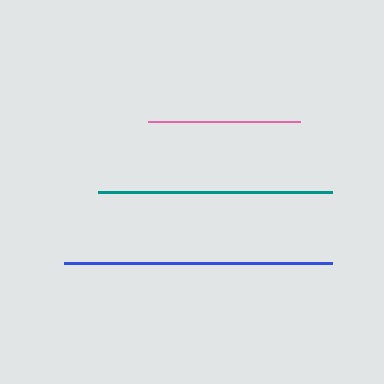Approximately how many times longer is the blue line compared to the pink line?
The blue line is approximately 1.8 times the length of the pink line.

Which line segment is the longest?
The blue line is the longest at approximately 267 pixels.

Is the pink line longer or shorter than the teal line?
The teal line is longer than the pink line.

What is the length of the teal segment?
The teal segment is approximately 234 pixels long.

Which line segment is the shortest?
The pink line is the shortest at approximately 152 pixels.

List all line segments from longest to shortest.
From longest to shortest: blue, teal, pink.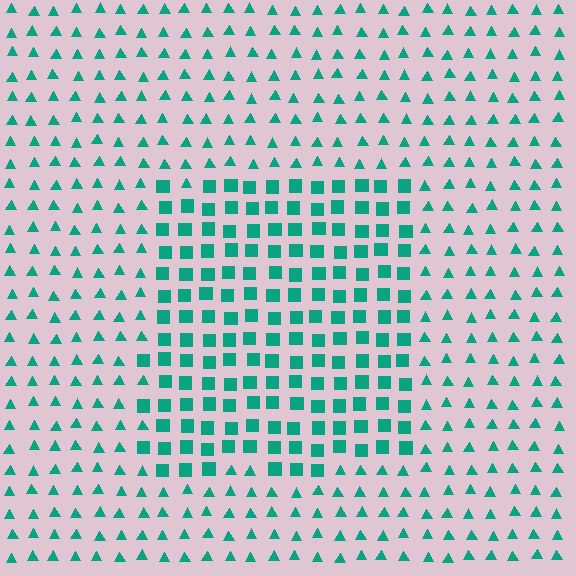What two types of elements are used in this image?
The image uses squares inside the rectangle region and triangles outside it.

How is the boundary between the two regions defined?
The boundary is defined by a change in element shape: squares inside vs. triangles outside. All elements share the same color and spacing.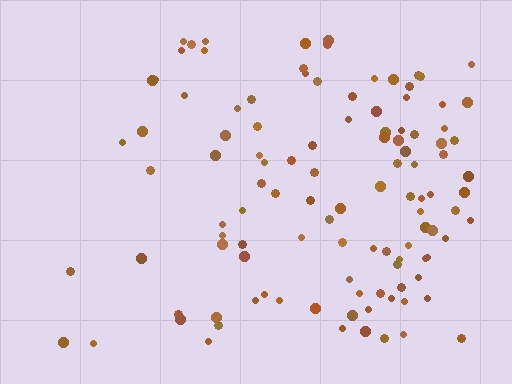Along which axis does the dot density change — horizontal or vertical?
Horizontal.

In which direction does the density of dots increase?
From left to right, with the right side densest.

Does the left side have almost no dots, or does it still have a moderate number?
Still a moderate number, just noticeably fewer than the right.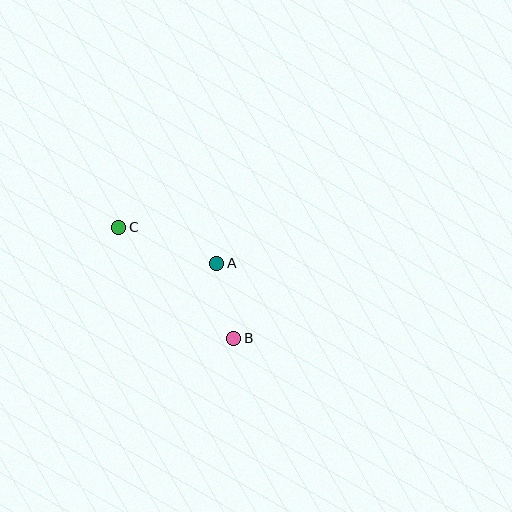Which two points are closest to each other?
Points A and B are closest to each other.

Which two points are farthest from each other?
Points B and C are farthest from each other.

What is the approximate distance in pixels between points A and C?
The distance between A and C is approximately 104 pixels.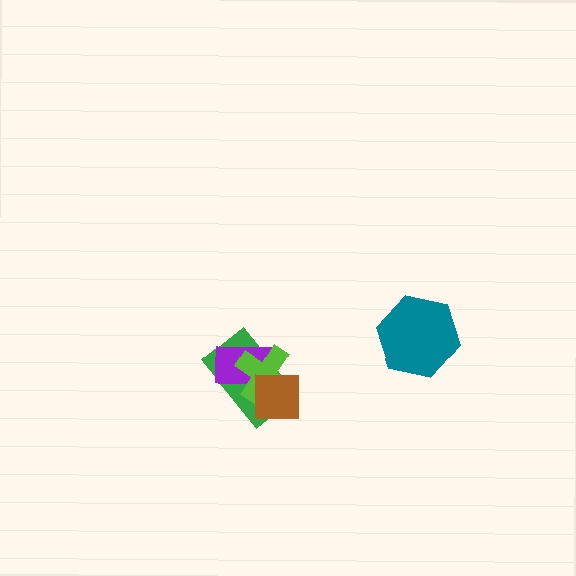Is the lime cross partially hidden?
Yes, it is partially covered by another shape.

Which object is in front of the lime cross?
The brown square is in front of the lime cross.